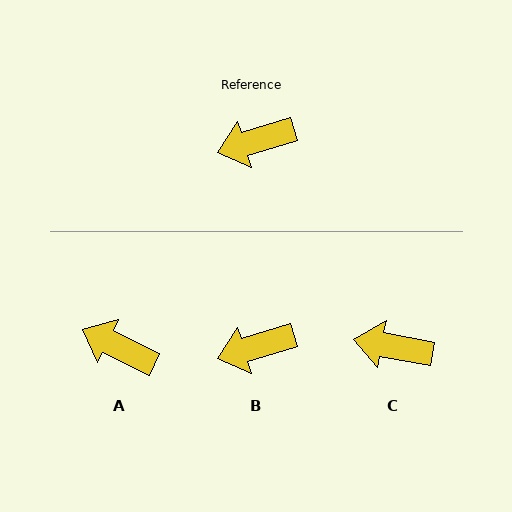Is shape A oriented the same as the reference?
No, it is off by about 43 degrees.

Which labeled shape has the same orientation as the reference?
B.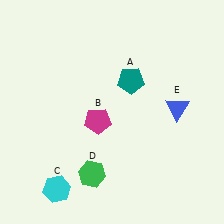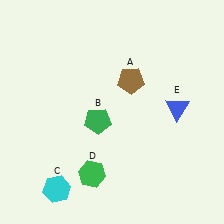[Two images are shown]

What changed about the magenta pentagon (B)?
In Image 1, B is magenta. In Image 2, it changed to green.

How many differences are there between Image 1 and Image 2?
There are 2 differences between the two images.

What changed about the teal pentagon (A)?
In Image 1, A is teal. In Image 2, it changed to brown.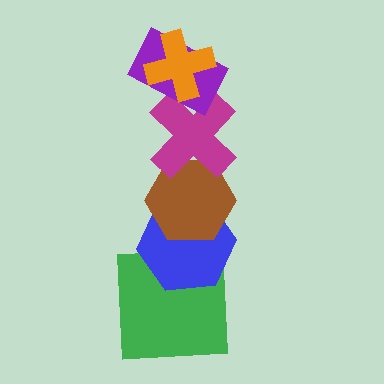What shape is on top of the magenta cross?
The purple rectangle is on top of the magenta cross.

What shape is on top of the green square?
The blue hexagon is on top of the green square.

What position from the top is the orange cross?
The orange cross is 1st from the top.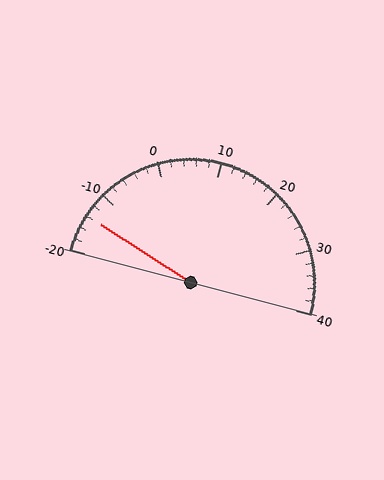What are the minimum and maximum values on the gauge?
The gauge ranges from -20 to 40.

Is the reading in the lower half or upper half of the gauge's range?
The reading is in the lower half of the range (-20 to 40).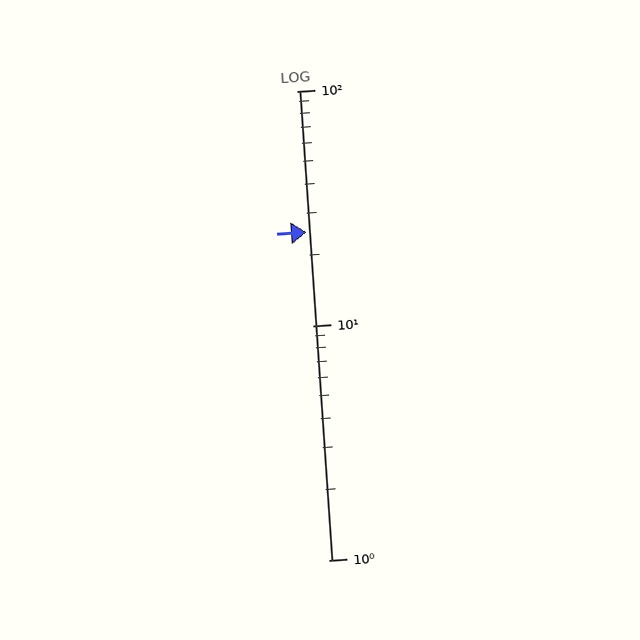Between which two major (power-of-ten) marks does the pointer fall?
The pointer is between 10 and 100.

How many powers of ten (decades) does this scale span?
The scale spans 2 decades, from 1 to 100.